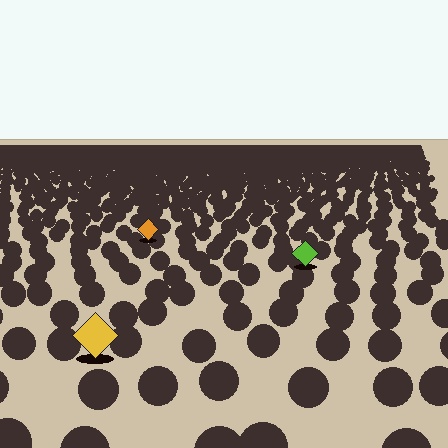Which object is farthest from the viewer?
The orange diamond is farthest from the viewer. It appears smaller and the ground texture around it is denser.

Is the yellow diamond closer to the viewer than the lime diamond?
Yes. The yellow diamond is closer — you can tell from the texture gradient: the ground texture is coarser near it.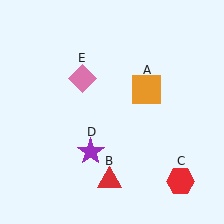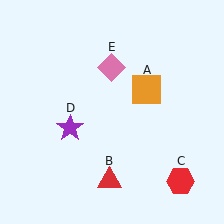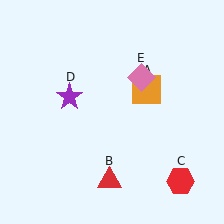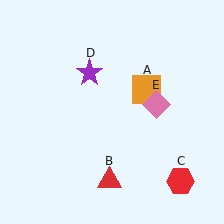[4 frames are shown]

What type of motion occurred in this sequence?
The purple star (object D), pink diamond (object E) rotated clockwise around the center of the scene.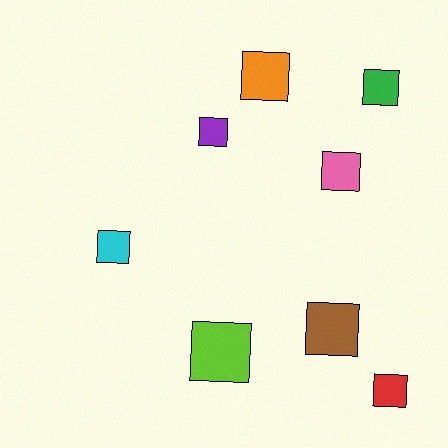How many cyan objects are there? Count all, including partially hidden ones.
There is 1 cyan object.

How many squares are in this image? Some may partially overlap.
There are 8 squares.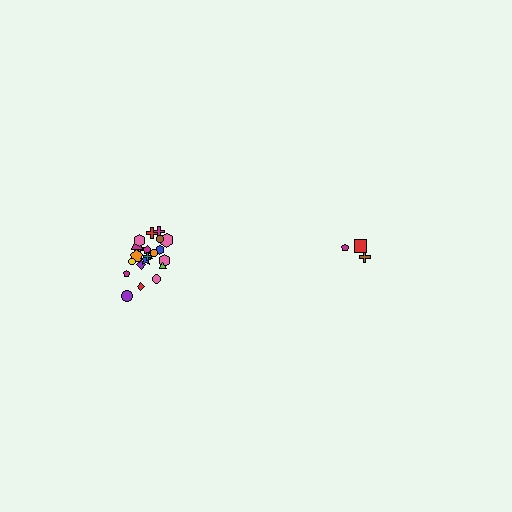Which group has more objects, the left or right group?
The left group.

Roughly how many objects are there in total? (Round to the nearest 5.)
Roughly 25 objects in total.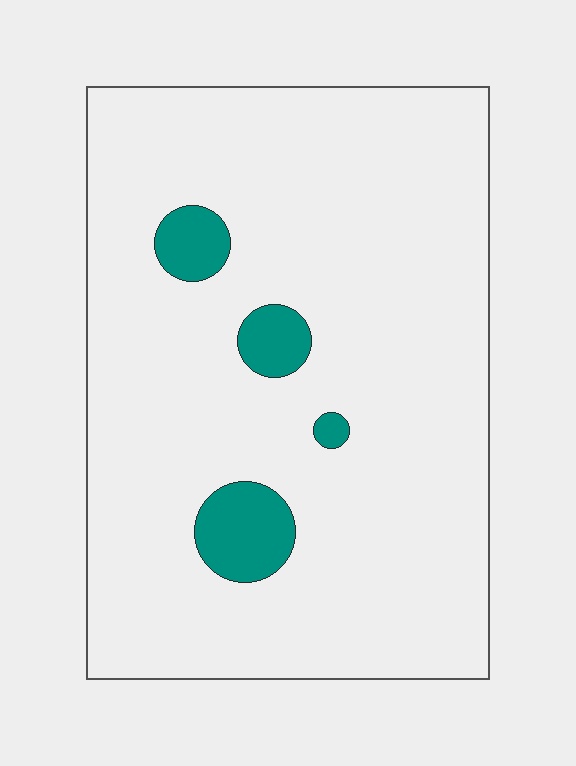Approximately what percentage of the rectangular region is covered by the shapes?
Approximately 10%.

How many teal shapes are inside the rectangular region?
4.